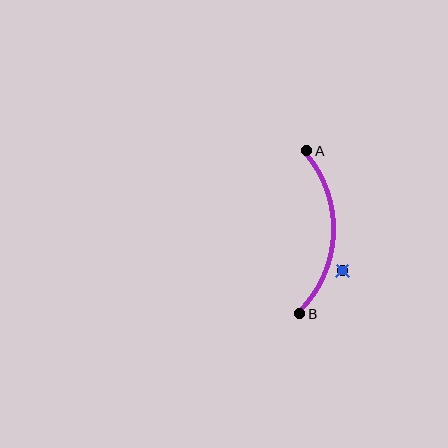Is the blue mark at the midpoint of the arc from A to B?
No — the blue mark does not lie on the arc at all. It sits slightly outside the curve.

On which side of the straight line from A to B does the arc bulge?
The arc bulges to the right of the straight line connecting A and B.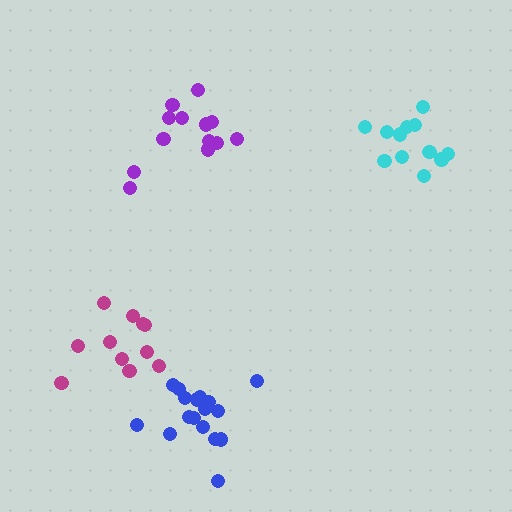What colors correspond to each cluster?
The clusters are colored: magenta, blue, cyan, purple.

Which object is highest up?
The purple cluster is topmost.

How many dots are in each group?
Group 1: 11 dots, Group 2: 17 dots, Group 3: 12 dots, Group 4: 13 dots (53 total).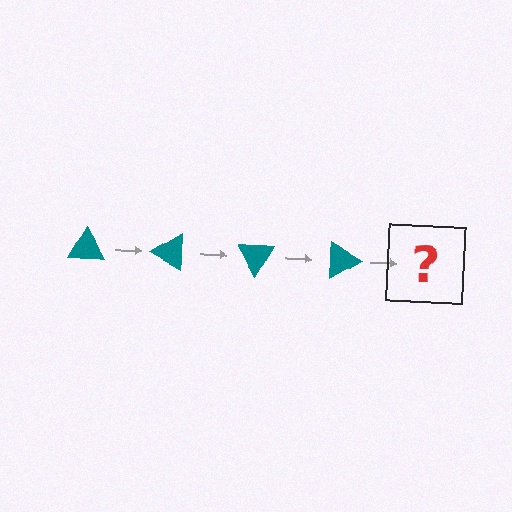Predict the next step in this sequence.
The next step is a teal triangle rotated 120 degrees.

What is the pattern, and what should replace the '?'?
The pattern is that the triangle rotates 30 degrees each step. The '?' should be a teal triangle rotated 120 degrees.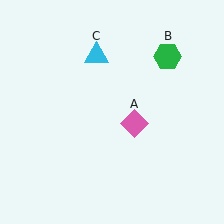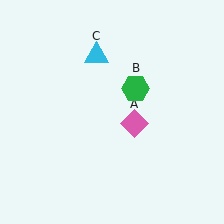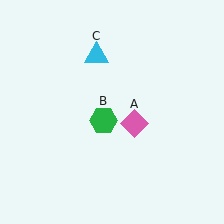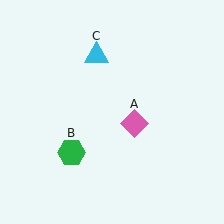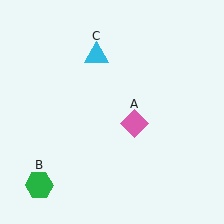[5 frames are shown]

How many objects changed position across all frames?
1 object changed position: green hexagon (object B).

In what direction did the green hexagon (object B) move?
The green hexagon (object B) moved down and to the left.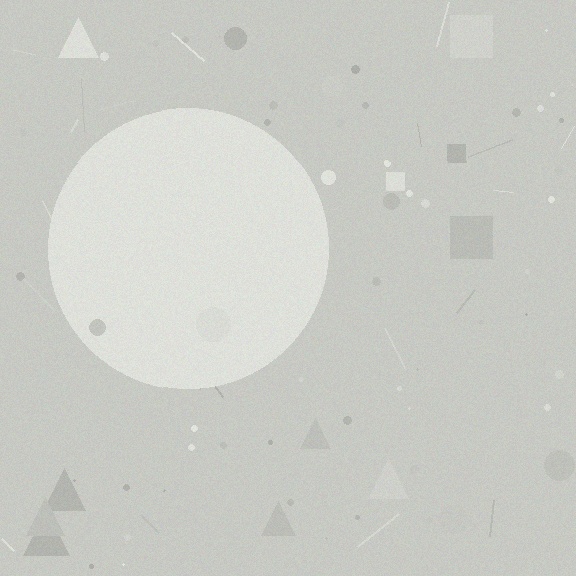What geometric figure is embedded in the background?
A circle is embedded in the background.